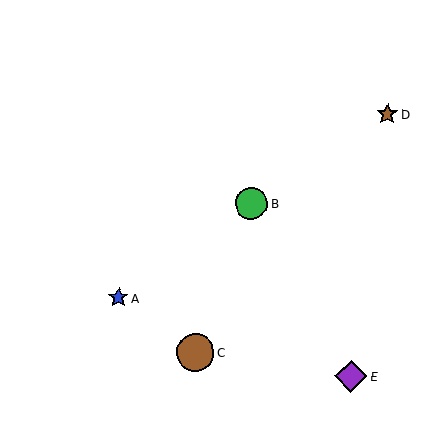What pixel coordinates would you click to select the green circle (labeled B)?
Click at (251, 203) to select the green circle B.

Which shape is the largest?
The brown circle (labeled C) is the largest.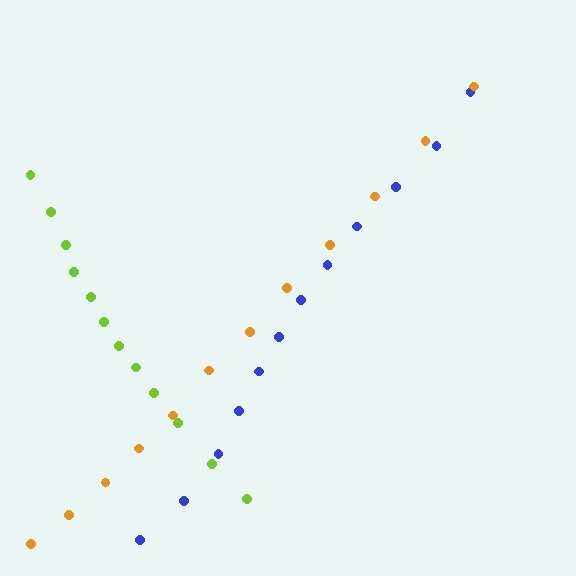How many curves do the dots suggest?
There are 3 distinct paths.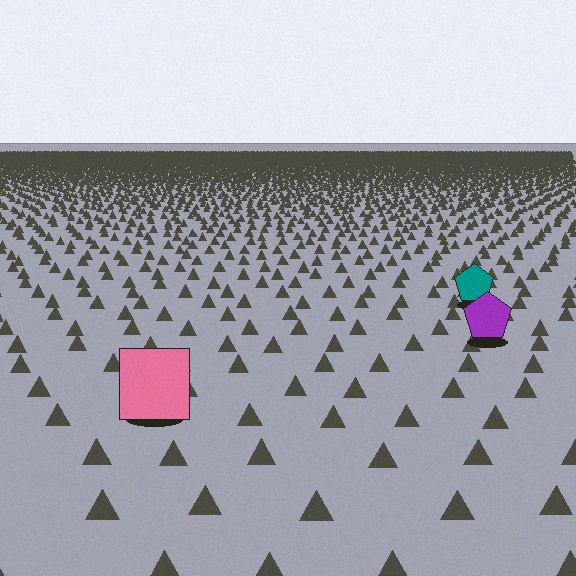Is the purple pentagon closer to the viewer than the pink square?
No. The pink square is closer — you can tell from the texture gradient: the ground texture is coarser near it.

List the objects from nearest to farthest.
From nearest to farthest: the pink square, the purple pentagon, the teal pentagon.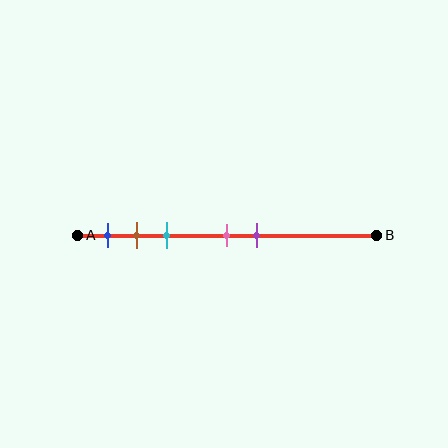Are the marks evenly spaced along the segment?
No, the marks are not evenly spaced.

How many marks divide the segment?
There are 5 marks dividing the segment.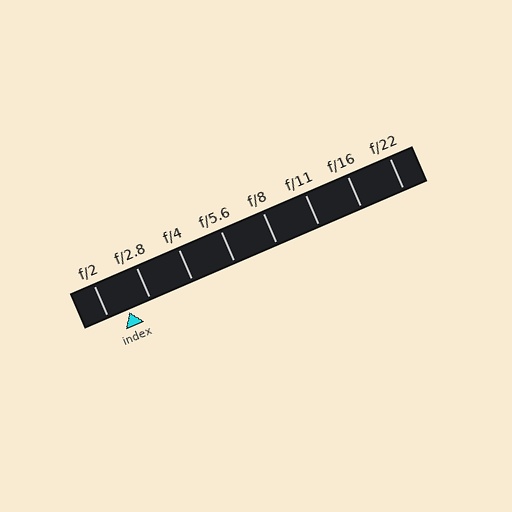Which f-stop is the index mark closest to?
The index mark is closest to f/2.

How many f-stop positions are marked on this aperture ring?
There are 8 f-stop positions marked.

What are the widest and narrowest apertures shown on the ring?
The widest aperture shown is f/2 and the narrowest is f/22.